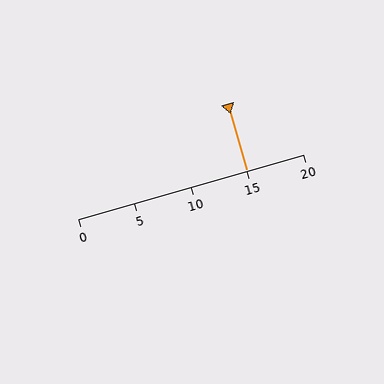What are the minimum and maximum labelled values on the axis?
The axis runs from 0 to 20.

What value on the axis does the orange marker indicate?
The marker indicates approximately 15.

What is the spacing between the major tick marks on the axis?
The major ticks are spaced 5 apart.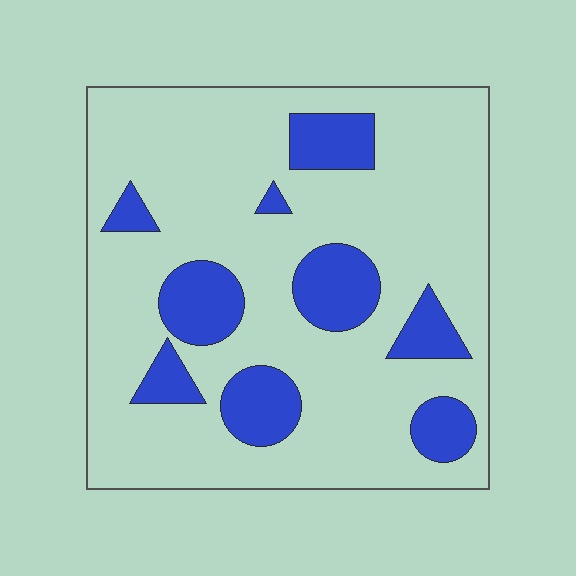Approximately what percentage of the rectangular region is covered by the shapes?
Approximately 20%.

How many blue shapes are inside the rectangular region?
9.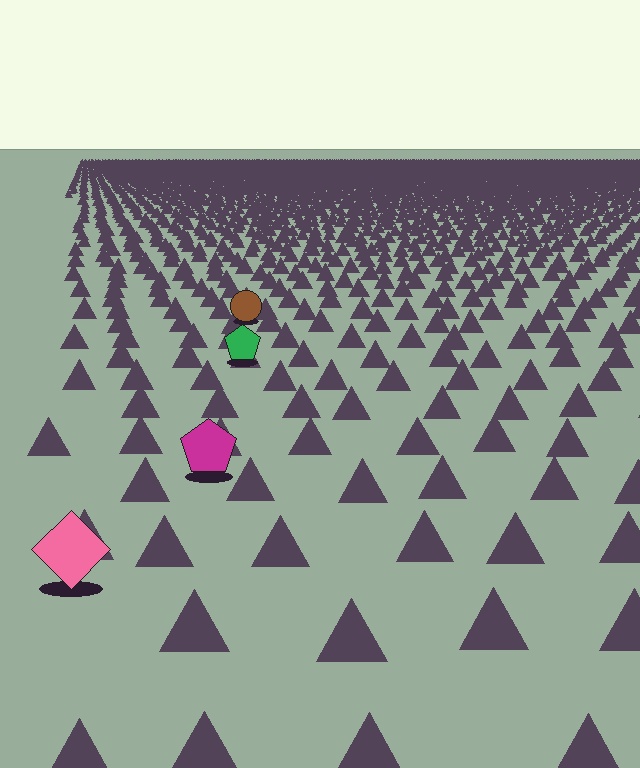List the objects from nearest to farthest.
From nearest to farthest: the pink diamond, the magenta pentagon, the green pentagon, the brown circle.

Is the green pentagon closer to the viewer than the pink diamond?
No. The pink diamond is closer — you can tell from the texture gradient: the ground texture is coarser near it.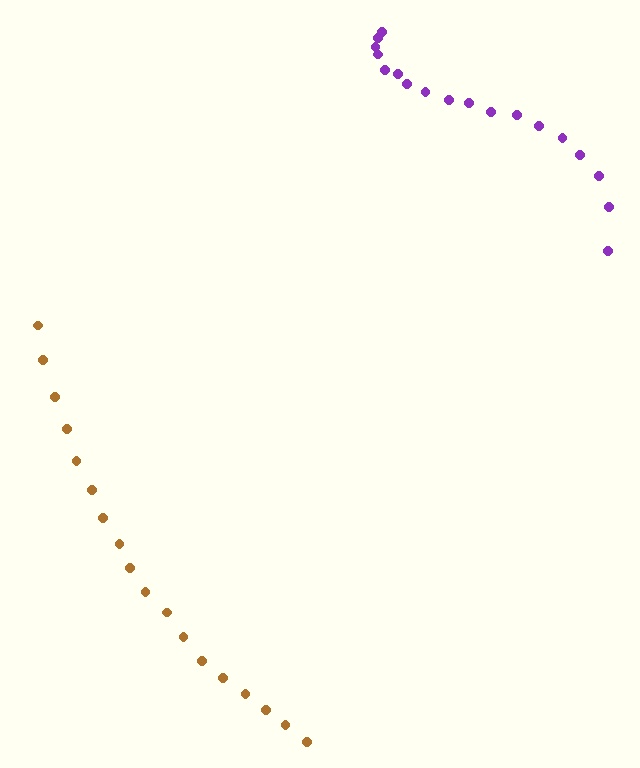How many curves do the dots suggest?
There are 2 distinct paths.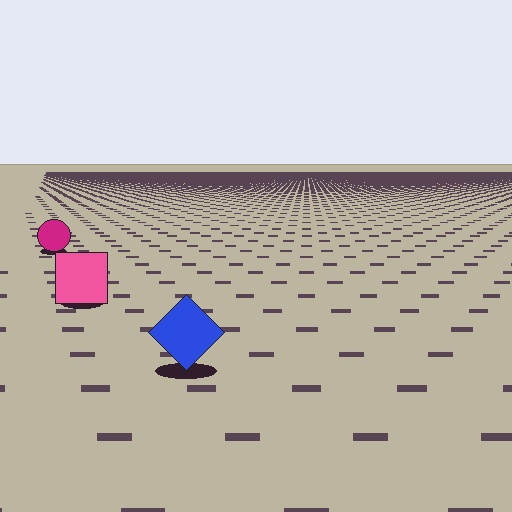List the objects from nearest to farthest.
From nearest to farthest: the blue diamond, the pink square, the magenta circle.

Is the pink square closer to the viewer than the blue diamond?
No. The blue diamond is closer — you can tell from the texture gradient: the ground texture is coarser near it.